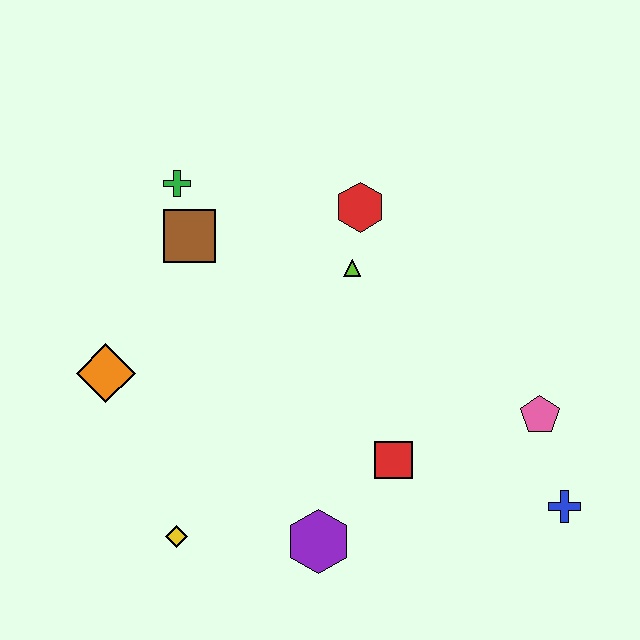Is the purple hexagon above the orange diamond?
No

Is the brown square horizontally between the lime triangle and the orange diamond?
Yes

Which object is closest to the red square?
The purple hexagon is closest to the red square.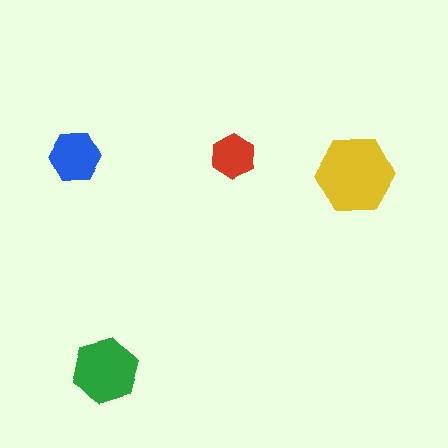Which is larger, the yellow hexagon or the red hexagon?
The yellow one.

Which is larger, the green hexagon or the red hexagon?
The green one.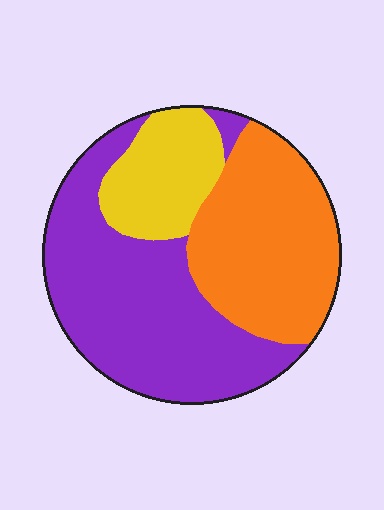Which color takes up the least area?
Yellow, at roughly 15%.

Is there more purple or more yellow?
Purple.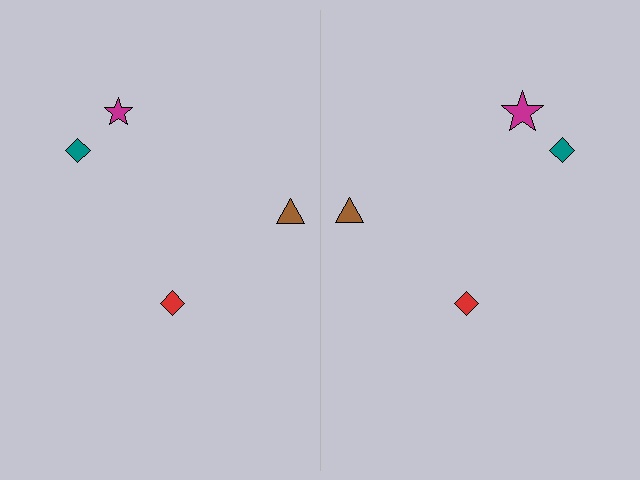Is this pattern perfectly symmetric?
No, the pattern is not perfectly symmetric. The magenta star on the right side has a different size than its mirror counterpart.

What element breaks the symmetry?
The magenta star on the right side has a different size than its mirror counterpart.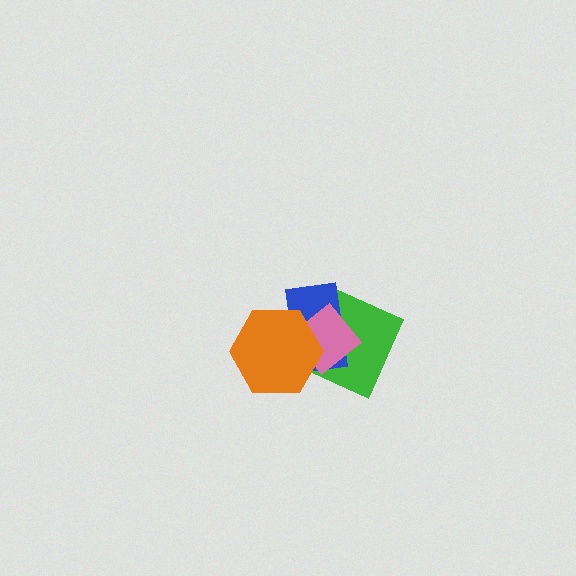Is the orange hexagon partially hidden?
No, no other shape covers it.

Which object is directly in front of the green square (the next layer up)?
The blue rectangle is directly in front of the green square.